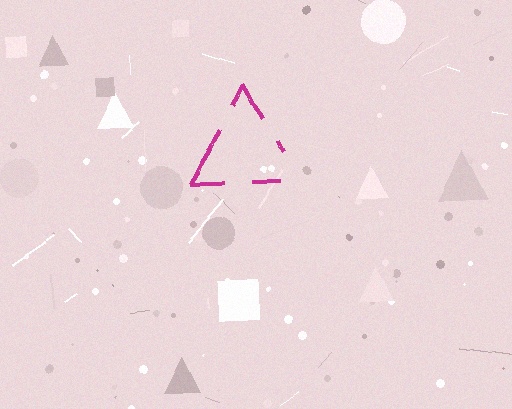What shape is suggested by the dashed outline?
The dashed outline suggests a triangle.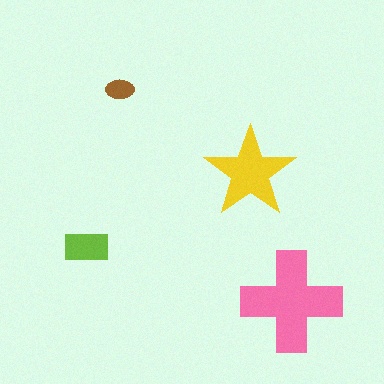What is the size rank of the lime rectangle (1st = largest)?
3rd.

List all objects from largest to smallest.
The pink cross, the yellow star, the lime rectangle, the brown ellipse.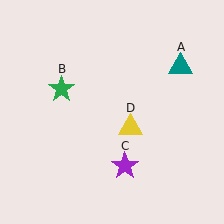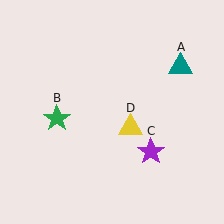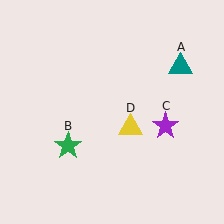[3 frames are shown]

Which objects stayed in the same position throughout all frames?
Teal triangle (object A) and yellow triangle (object D) remained stationary.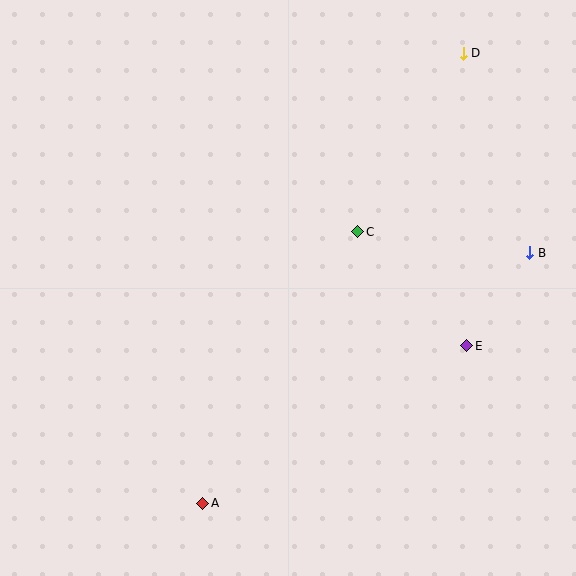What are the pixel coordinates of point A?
Point A is at (203, 503).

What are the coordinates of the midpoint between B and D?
The midpoint between B and D is at (497, 153).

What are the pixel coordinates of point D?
Point D is at (463, 53).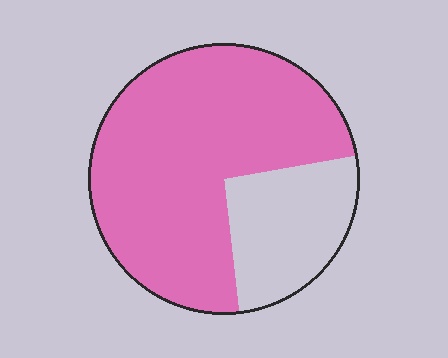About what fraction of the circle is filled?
About three quarters (3/4).